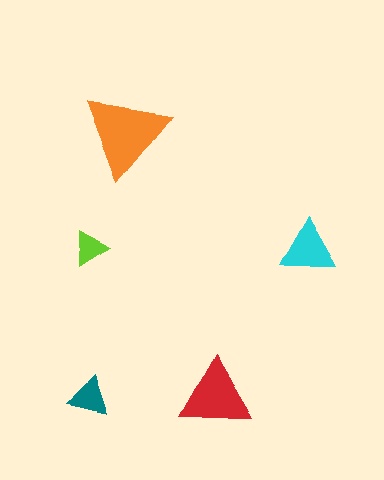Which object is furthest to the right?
The cyan triangle is rightmost.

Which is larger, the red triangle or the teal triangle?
The red one.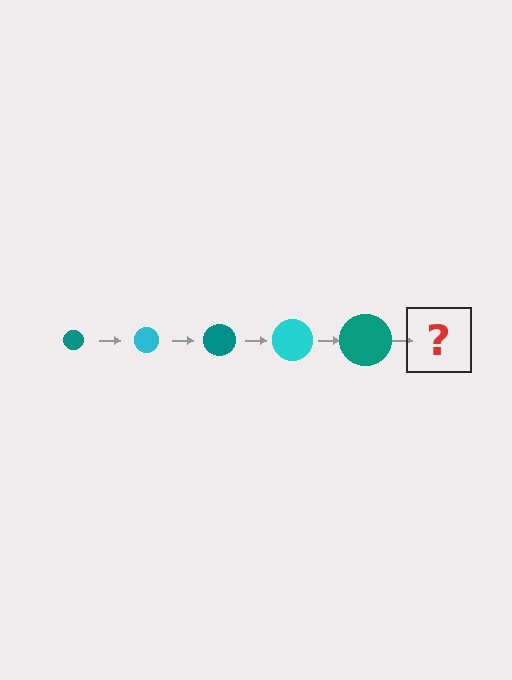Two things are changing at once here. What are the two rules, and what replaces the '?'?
The two rules are that the circle grows larger each step and the color cycles through teal and cyan. The '?' should be a cyan circle, larger than the previous one.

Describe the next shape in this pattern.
It should be a cyan circle, larger than the previous one.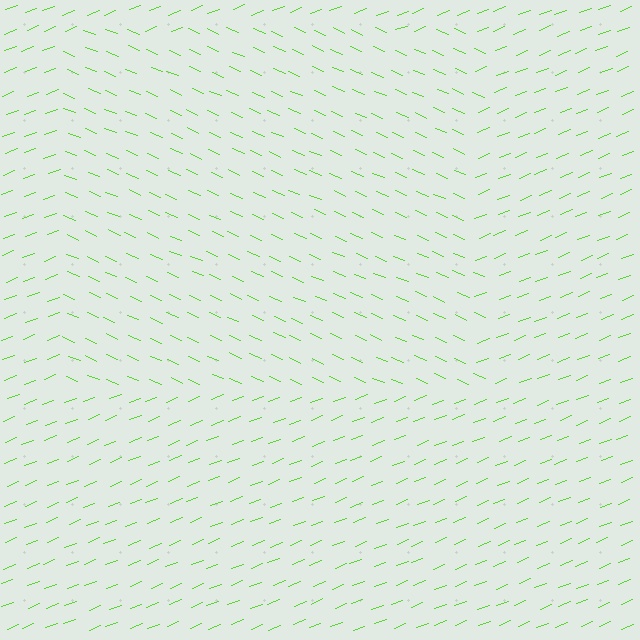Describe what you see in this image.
The image is filled with small lime line segments. A rectangle region in the image has lines oriented differently from the surrounding lines, creating a visible texture boundary.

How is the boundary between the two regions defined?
The boundary is defined purely by a change in line orientation (approximately 45 degrees difference). All lines are the same color and thickness.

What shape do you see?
I see a rectangle.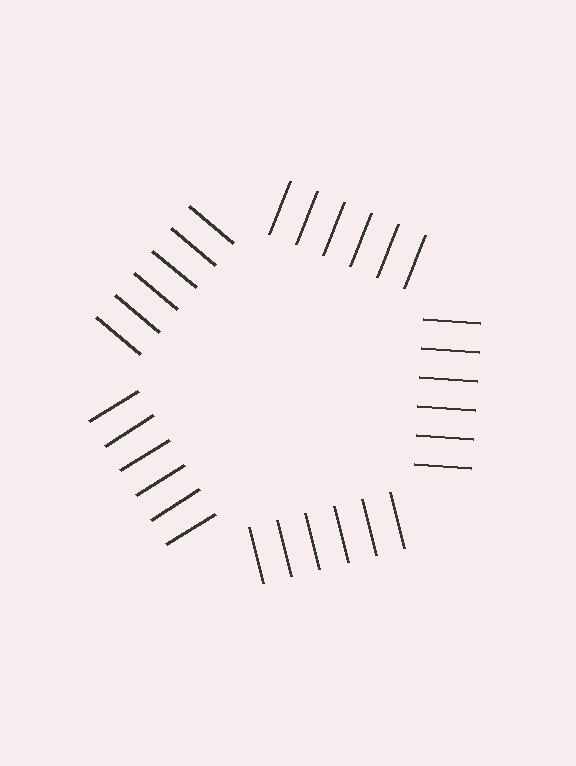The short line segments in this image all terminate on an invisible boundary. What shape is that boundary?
An illusory pentagon — the line segments terminate on its edges but no continuous stroke is drawn.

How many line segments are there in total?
30 — 6 along each of the 5 edges.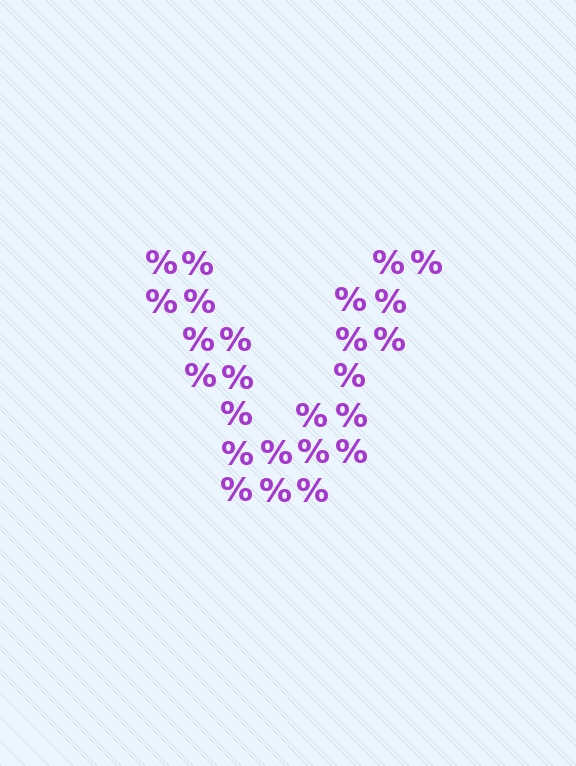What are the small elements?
The small elements are percent signs.